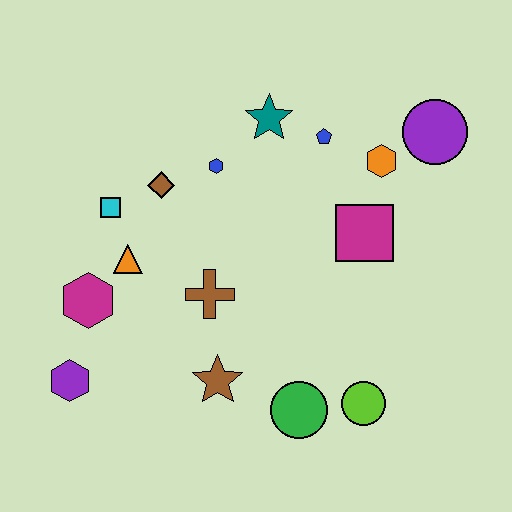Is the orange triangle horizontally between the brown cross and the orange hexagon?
No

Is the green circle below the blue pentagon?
Yes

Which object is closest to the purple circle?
The orange hexagon is closest to the purple circle.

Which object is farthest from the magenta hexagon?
The purple circle is farthest from the magenta hexagon.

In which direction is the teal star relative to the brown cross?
The teal star is above the brown cross.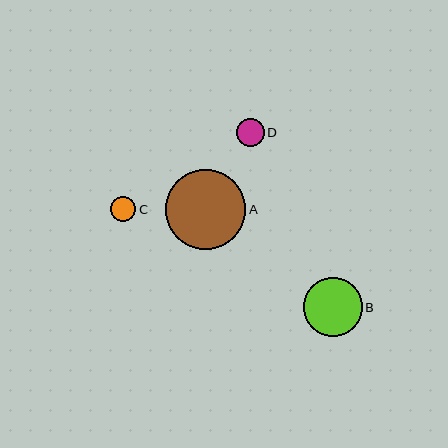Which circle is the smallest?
Circle C is the smallest with a size of approximately 25 pixels.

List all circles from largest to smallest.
From largest to smallest: A, B, D, C.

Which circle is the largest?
Circle A is the largest with a size of approximately 80 pixels.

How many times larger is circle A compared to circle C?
Circle A is approximately 3.2 times the size of circle C.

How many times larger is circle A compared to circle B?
Circle A is approximately 1.4 times the size of circle B.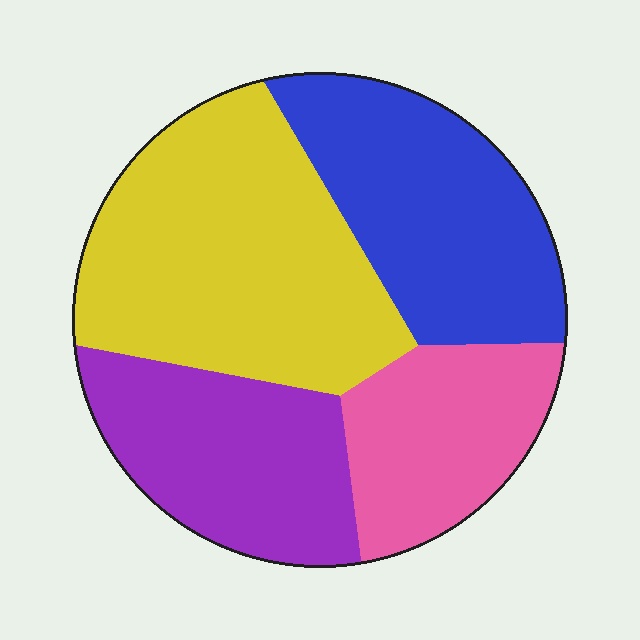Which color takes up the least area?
Pink, at roughly 20%.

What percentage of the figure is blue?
Blue takes up about one quarter (1/4) of the figure.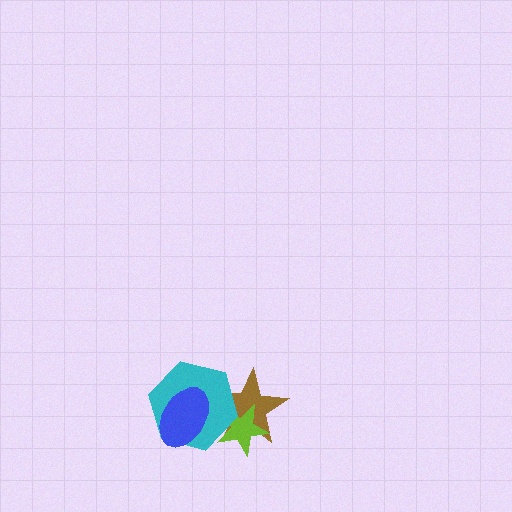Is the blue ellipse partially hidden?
No, no other shape covers it.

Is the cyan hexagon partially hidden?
Yes, it is partially covered by another shape.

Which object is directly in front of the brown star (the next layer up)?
The lime star is directly in front of the brown star.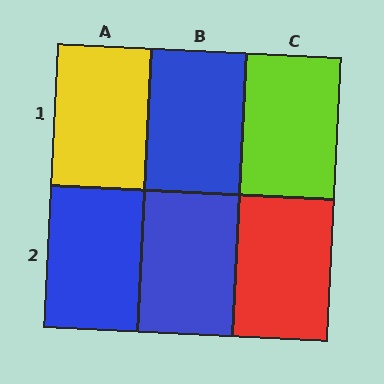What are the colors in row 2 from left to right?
Blue, blue, red.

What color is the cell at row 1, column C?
Lime.